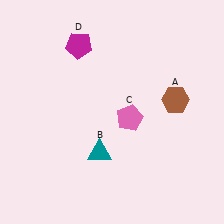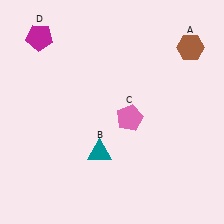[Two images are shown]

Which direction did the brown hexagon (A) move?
The brown hexagon (A) moved up.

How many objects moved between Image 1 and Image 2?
2 objects moved between the two images.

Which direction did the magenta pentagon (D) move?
The magenta pentagon (D) moved left.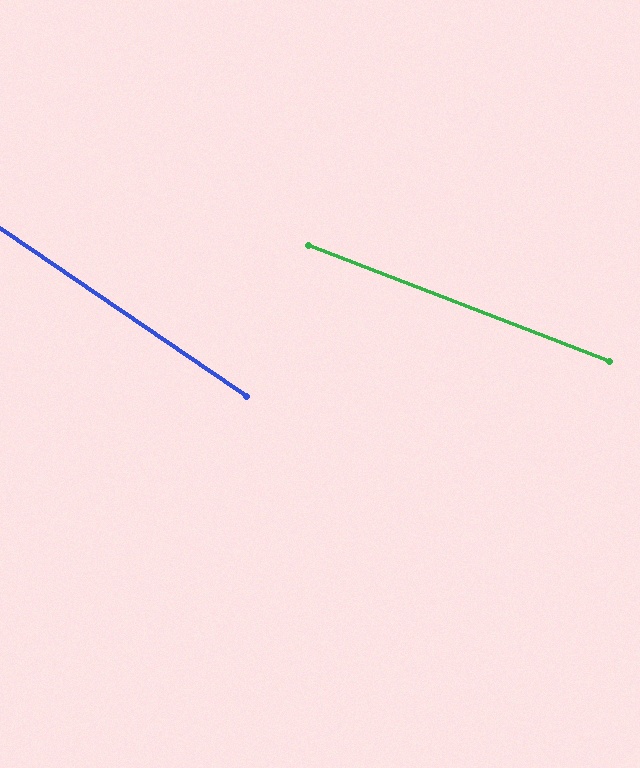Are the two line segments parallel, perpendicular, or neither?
Neither parallel nor perpendicular — they differ by about 13°.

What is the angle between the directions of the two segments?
Approximately 13 degrees.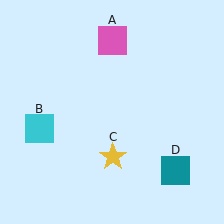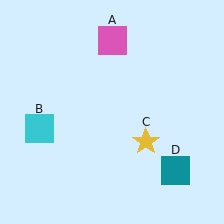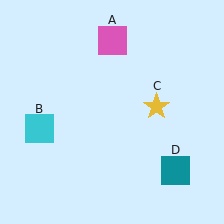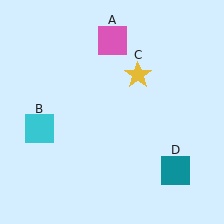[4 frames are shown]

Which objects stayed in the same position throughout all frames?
Pink square (object A) and cyan square (object B) and teal square (object D) remained stationary.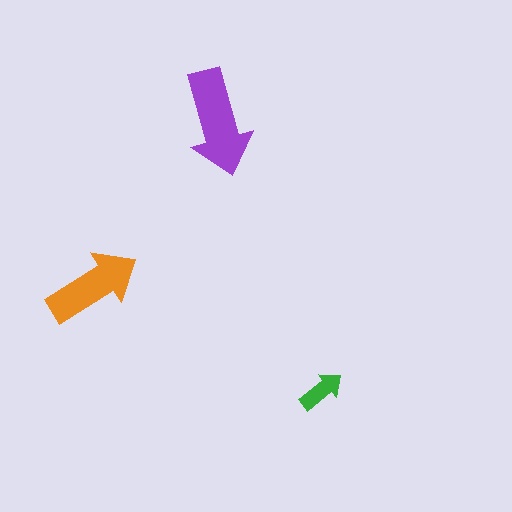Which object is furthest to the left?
The orange arrow is leftmost.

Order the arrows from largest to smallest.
the purple one, the orange one, the green one.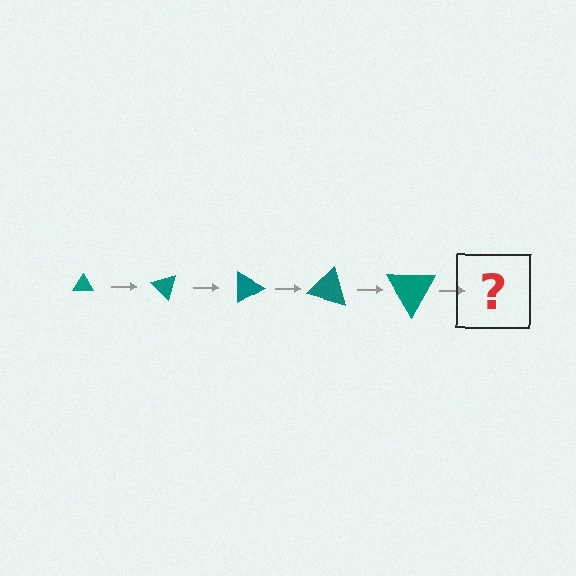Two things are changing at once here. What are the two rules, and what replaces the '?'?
The two rules are that the triangle grows larger each step and it rotates 45 degrees each step. The '?' should be a triangle, larger than the previous one and rotated 225 degrees from the start.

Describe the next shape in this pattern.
It should be a triangle, larger than the previous one and rotated 225 degrees from the start.